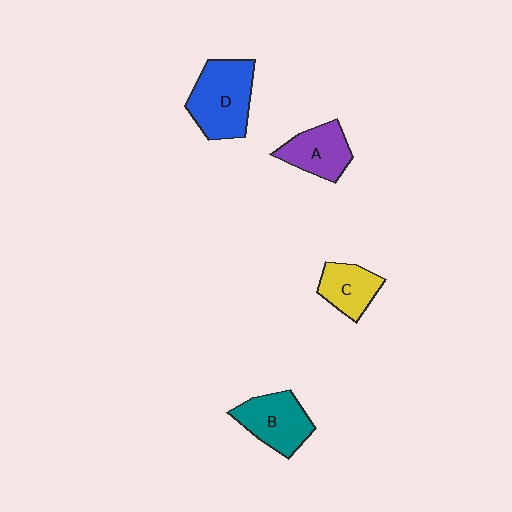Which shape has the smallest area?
Shape C (yellow).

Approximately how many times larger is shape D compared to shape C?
Approximately 1.7 times.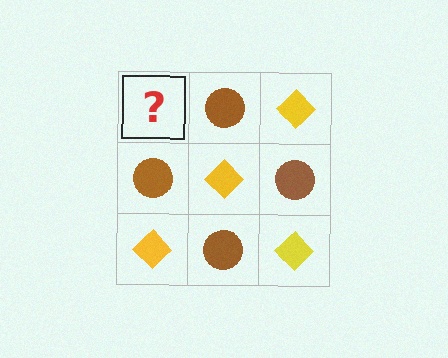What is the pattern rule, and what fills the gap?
The rule is that it alternates yellow diamond and brown circle in a checkerboard pattern. The gap should be filled with a yellow diamond.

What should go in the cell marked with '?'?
The missing cell should contain a yellow diamond.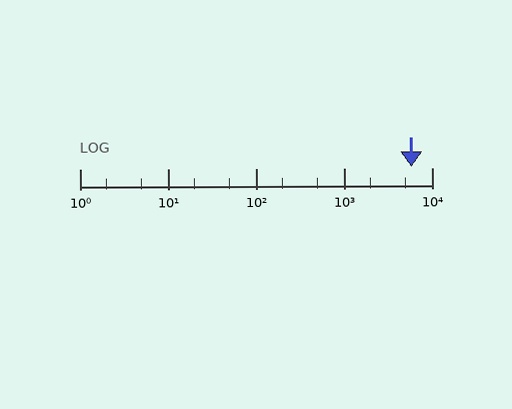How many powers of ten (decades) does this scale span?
The scale spans 4 decades, from 1 to 10000.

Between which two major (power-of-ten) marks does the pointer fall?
The pointer is between 1000 and 10000.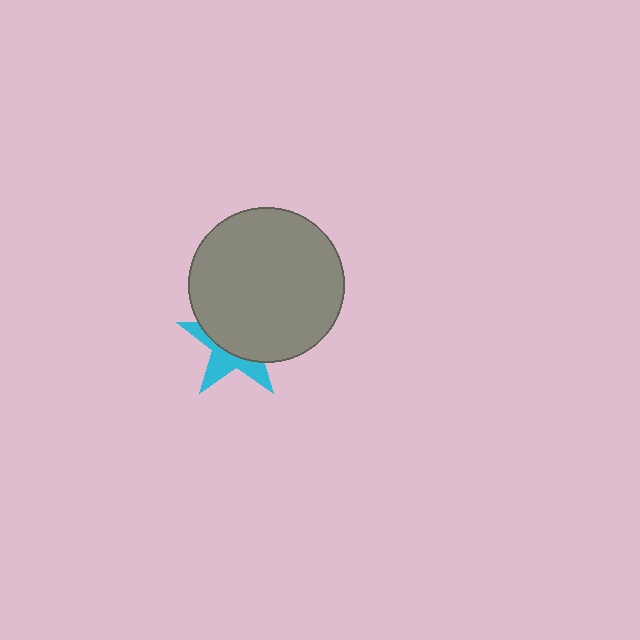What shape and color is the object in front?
The object in front is a gray circle.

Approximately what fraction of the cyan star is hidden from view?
Roughly 63% of the cyan star is hidden behind the gray circle.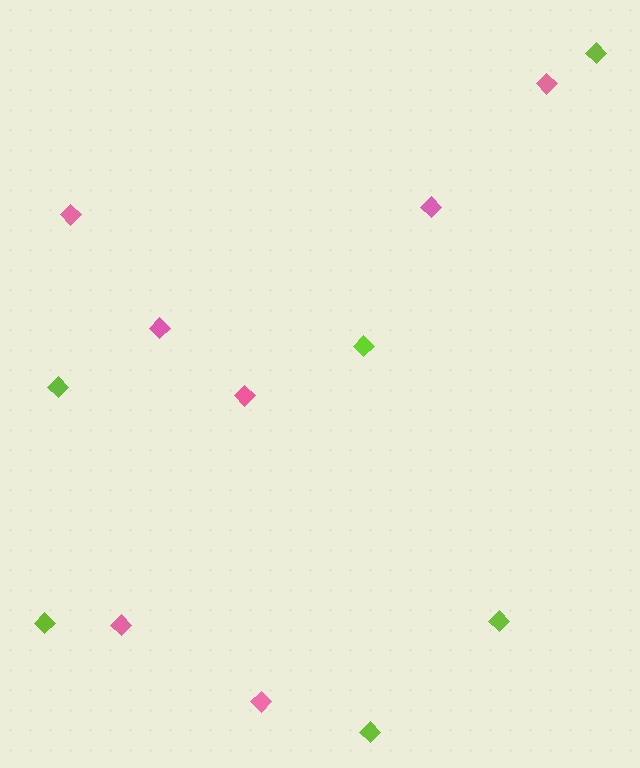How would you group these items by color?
There are 2 groups: one group of pink diamonds (7) and one group of lime diamonds (6).